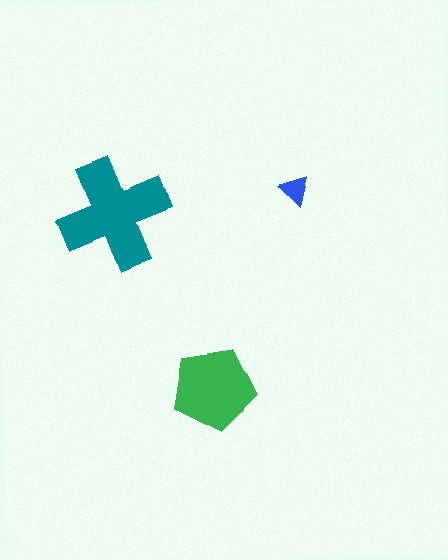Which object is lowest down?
The green pentagon is bottommost.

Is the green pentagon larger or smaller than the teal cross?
Smaller.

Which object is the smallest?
The blue triangle.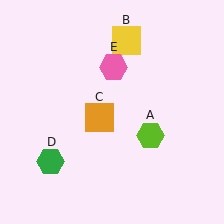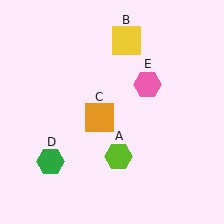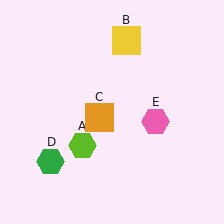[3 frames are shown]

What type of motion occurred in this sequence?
The lime hexagon (object A), pink hexagon (object E) rotated clockwise around the center of the scene.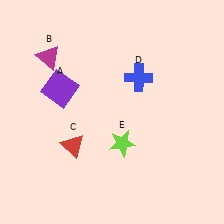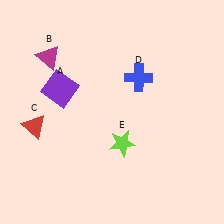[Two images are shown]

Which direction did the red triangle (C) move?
The red triangle (C) moved left.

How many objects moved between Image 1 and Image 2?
1 object moved between the two images.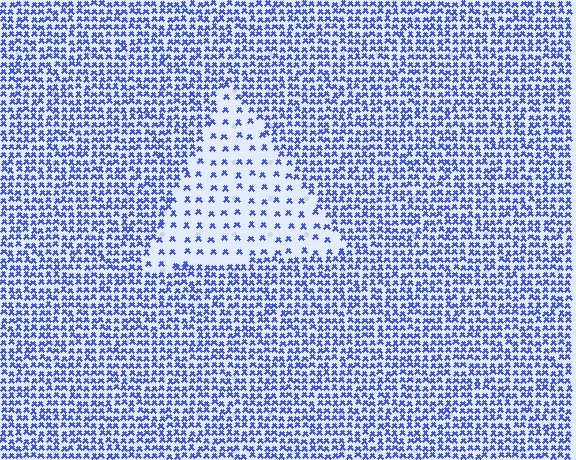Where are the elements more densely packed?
The elements are more densely packed outside the triangle boundary.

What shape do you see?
I see a triangle.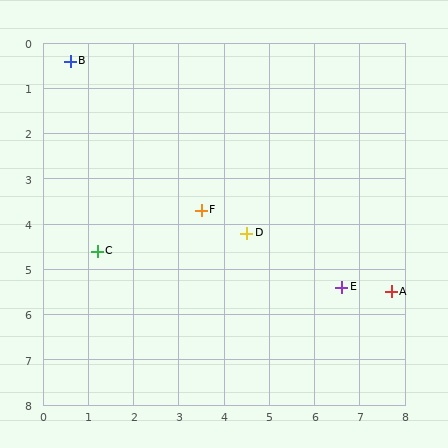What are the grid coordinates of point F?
Point F is at approximately (3.5, 3.7).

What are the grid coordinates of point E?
Point E is at approximately (6.6, 5.4).